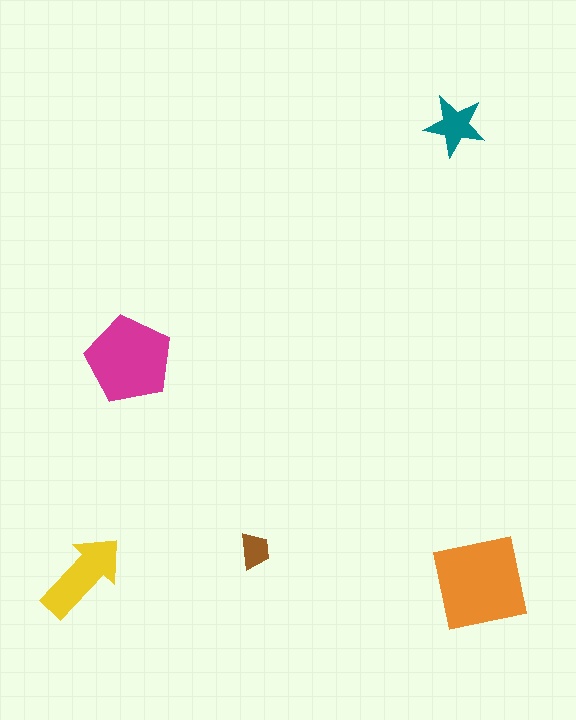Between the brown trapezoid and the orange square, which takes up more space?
The orange square.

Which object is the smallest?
The brown trapezoid.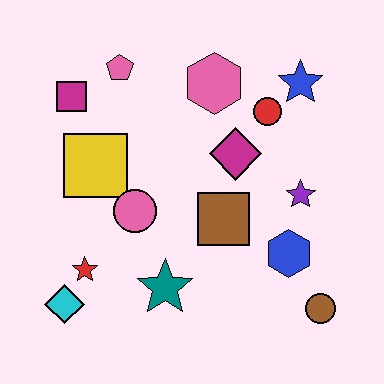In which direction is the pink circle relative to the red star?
The pink circle is above the red star.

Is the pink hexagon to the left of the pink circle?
No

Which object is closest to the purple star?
The blue hexagon is closest to the purple star.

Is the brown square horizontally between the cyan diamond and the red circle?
Yes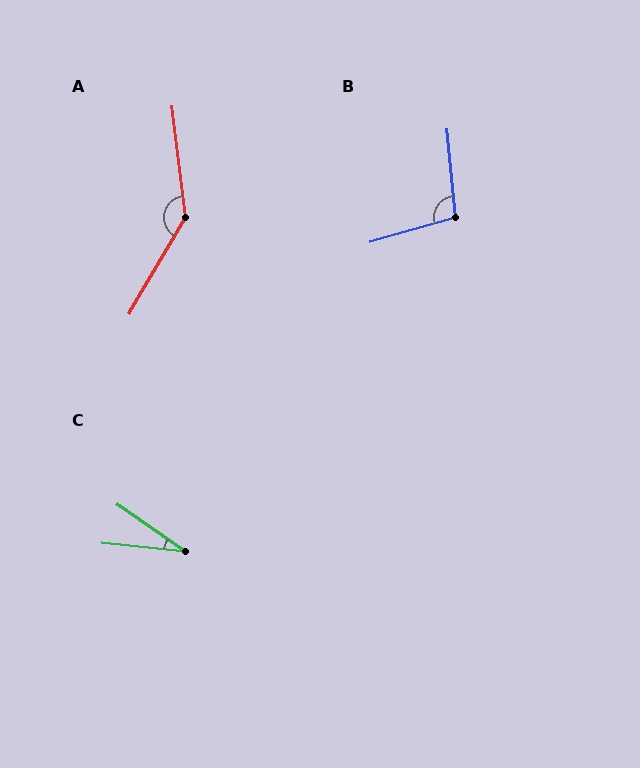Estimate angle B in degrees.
Approximately 100 degrees.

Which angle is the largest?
A, at approximately 143 degrees.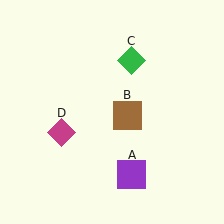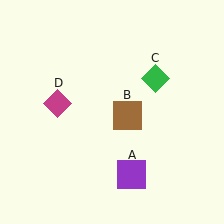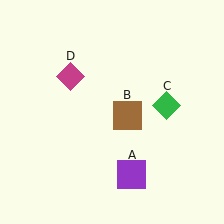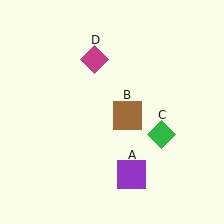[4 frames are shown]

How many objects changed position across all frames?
2 objects changed position: green diamond (object C), magenta diamond (object D).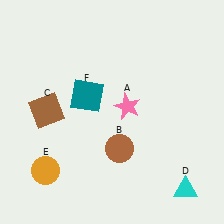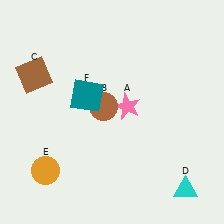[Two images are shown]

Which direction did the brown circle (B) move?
The brown circle (B) moved up.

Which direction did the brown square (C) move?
The brown square (C) moved up.